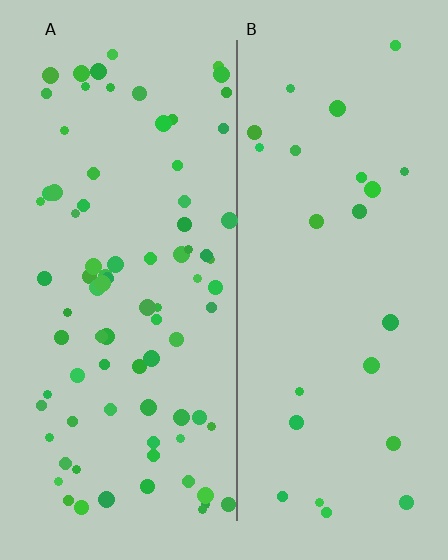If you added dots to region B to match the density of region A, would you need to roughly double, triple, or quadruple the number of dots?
Approximately triple.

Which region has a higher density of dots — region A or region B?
A (the left).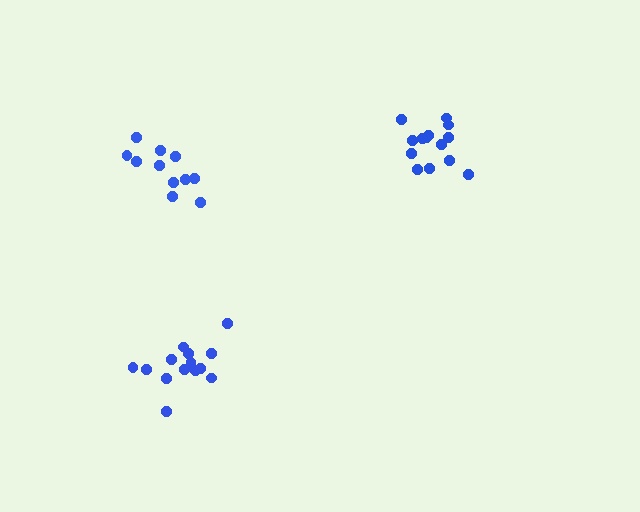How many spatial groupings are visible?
There are 3 spatial groupings.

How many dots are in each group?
Group 1: 14 dots, Group 2: 11 dots, Group 3: 14 dots (39 total).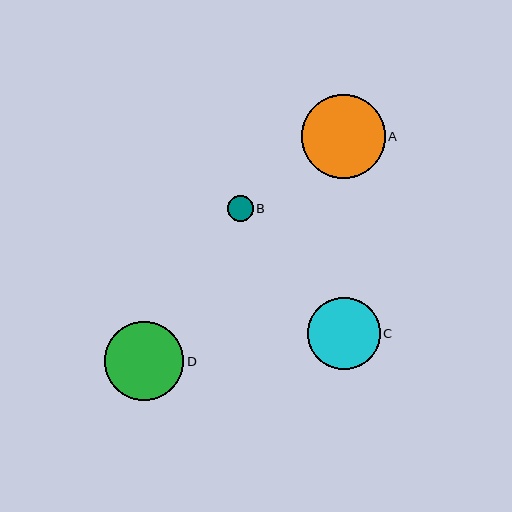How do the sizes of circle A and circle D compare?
Circle A and circle D are approximately the same size.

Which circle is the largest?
Circle A is the largest with a size of approximately 84 pixels.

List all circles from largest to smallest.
From largest to smallest: A, D, C, B.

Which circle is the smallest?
Circle B is the smallest with a size of approximately 26 pixels.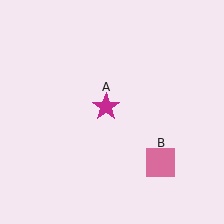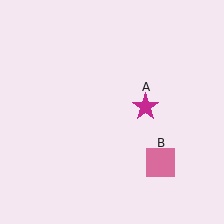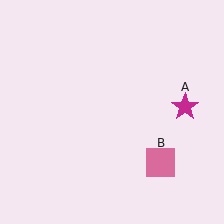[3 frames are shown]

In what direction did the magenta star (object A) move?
The magenta star (object A) moved right.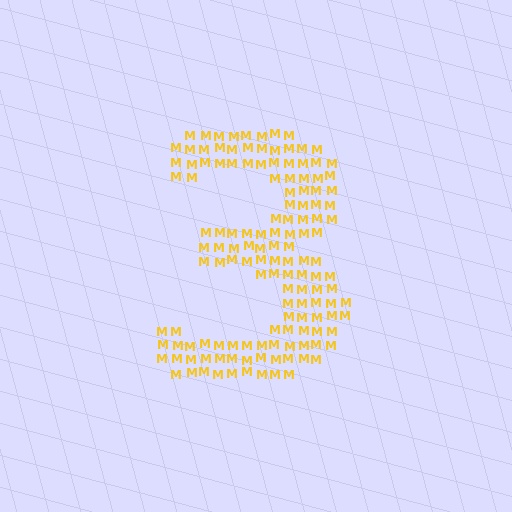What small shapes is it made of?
It is made of small letter M's.